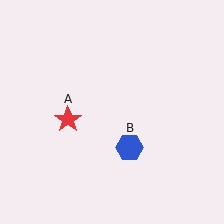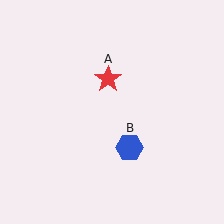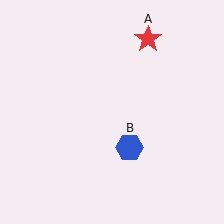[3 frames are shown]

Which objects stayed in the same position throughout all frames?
Blue hexagon (object B) remained stationary.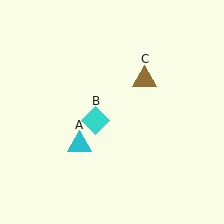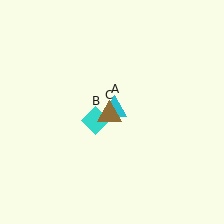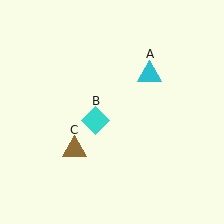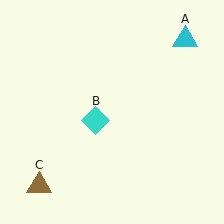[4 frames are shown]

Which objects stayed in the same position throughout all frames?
Cyan diamond (object B) remained stationary.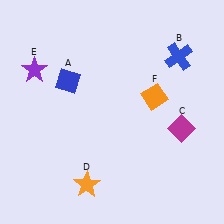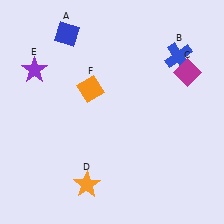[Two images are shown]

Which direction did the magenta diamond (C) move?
The magenta diamond (C) moved up.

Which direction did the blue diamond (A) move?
The blue diamond (A) moved up.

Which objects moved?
The objects that moved are: the blue diamond (A), the magenta diamond (C), the orange diamond (F).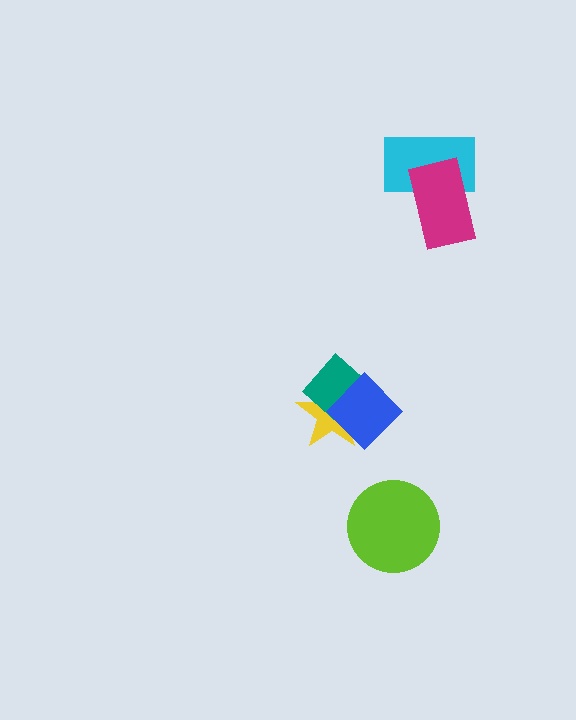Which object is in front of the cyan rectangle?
The magenta rectangle is in front of the cyan rectangle.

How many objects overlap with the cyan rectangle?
1 object overlaps with the cyan rectangle.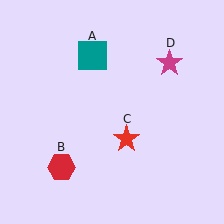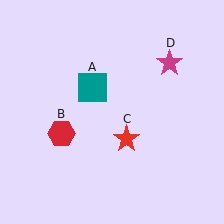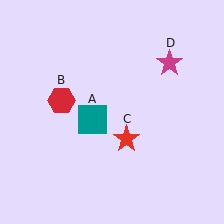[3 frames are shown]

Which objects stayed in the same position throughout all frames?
Red star (object C) and magenta star (object D) remained stationary.